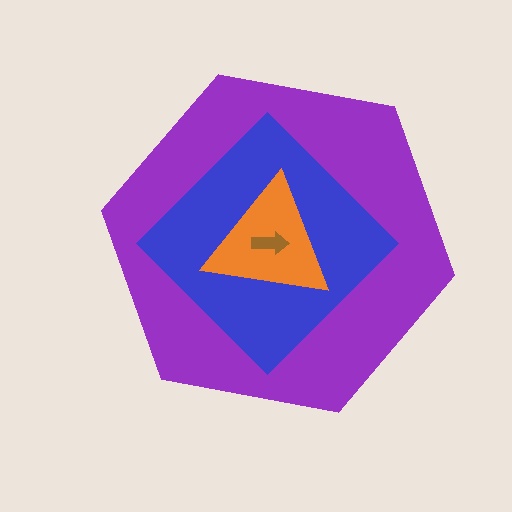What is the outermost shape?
The purple hexagon.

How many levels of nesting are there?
4.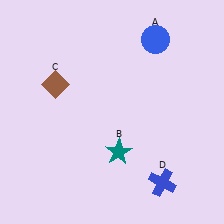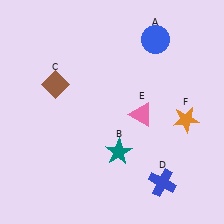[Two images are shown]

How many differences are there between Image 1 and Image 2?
There are 2 differences between the two images.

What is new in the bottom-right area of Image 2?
A pink triangle (E) was added in the bottom-right area of Image 2.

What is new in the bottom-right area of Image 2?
An orange star (F) was added in the bottom-right area of Image 2.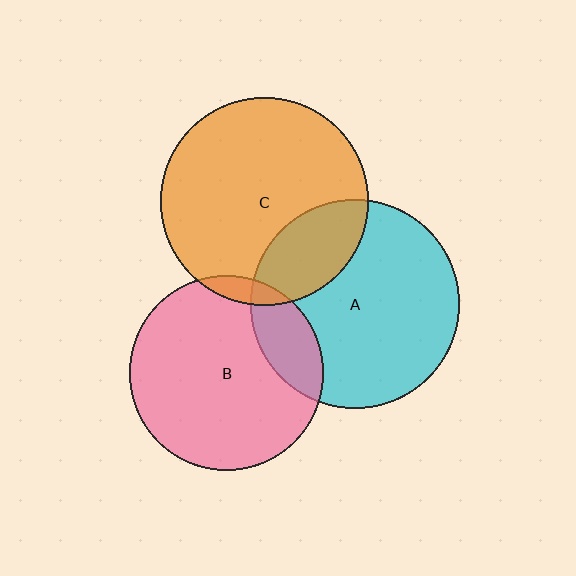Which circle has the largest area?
Circle A (cyan).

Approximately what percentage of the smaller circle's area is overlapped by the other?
Approximately 25%.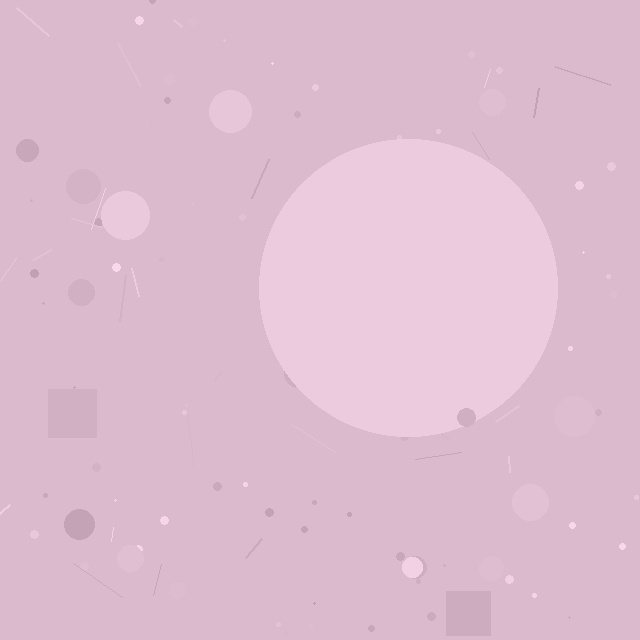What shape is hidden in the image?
A circle is hidden in the image.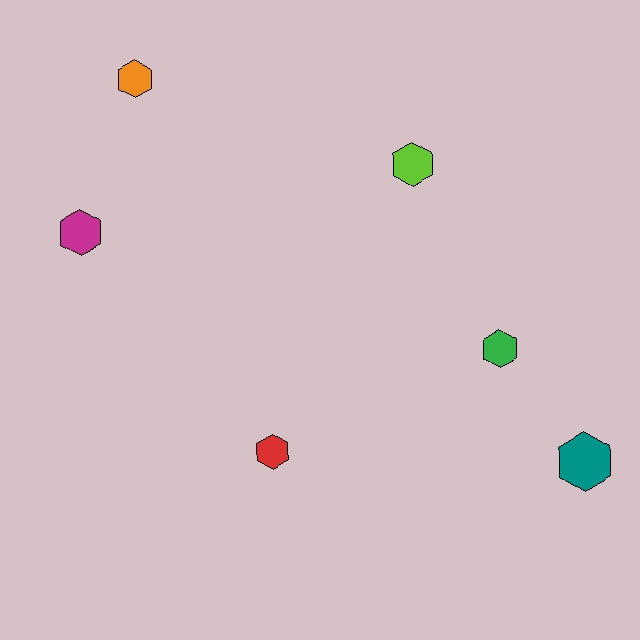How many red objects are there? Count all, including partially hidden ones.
There is 1 red object.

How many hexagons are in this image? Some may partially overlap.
There are 6 hexagons.